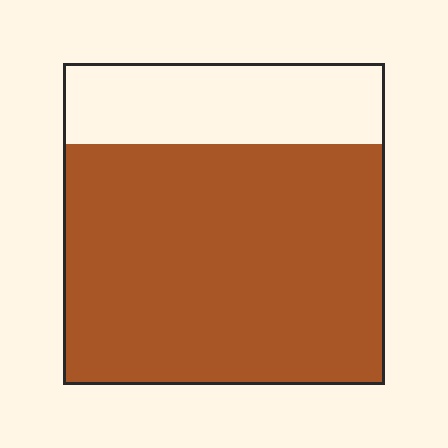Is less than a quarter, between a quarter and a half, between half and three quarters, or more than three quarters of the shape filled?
Between half and three quarters.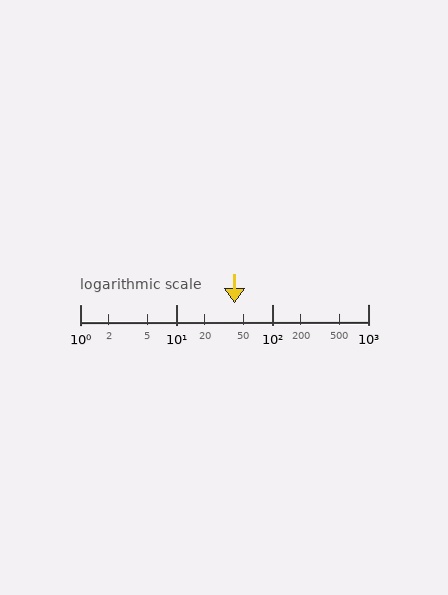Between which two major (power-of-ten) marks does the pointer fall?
The pointer is between 10 and 100.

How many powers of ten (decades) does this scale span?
The scale spans 3 decades, from 1 to 1000.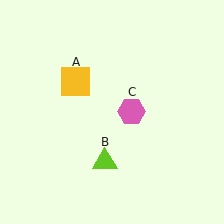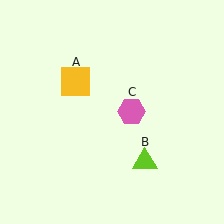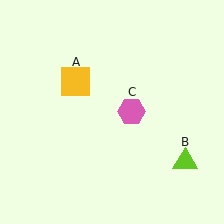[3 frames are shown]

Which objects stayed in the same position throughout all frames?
Yellow square (object A) and pink hexagon (object C) remained stationary.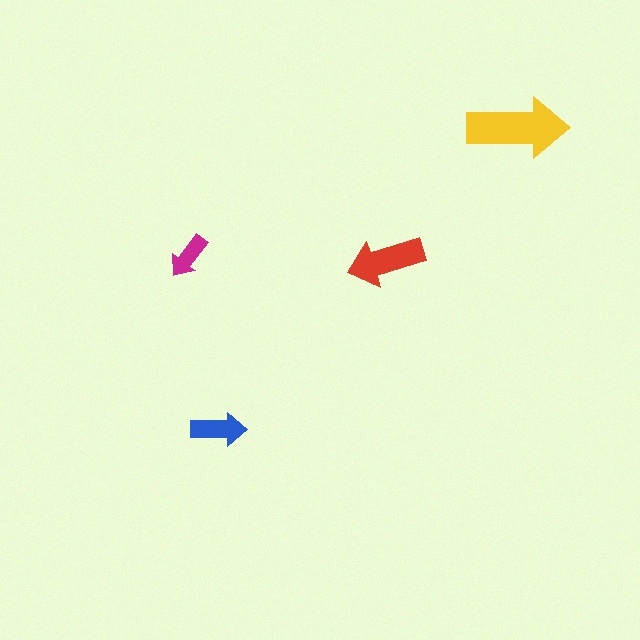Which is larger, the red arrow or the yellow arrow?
The yellow one.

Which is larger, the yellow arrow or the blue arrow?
The yellow one.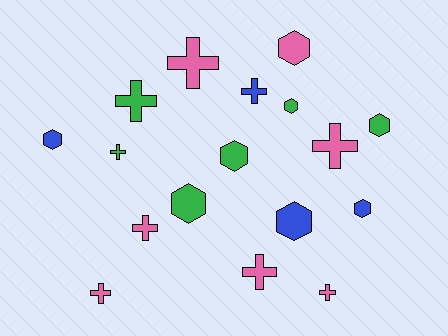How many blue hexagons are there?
There are 3 blue hexagons.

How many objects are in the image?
There are 17 objects.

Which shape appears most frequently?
Cross, with 9 objects.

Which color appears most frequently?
Pink, with 7 objects.